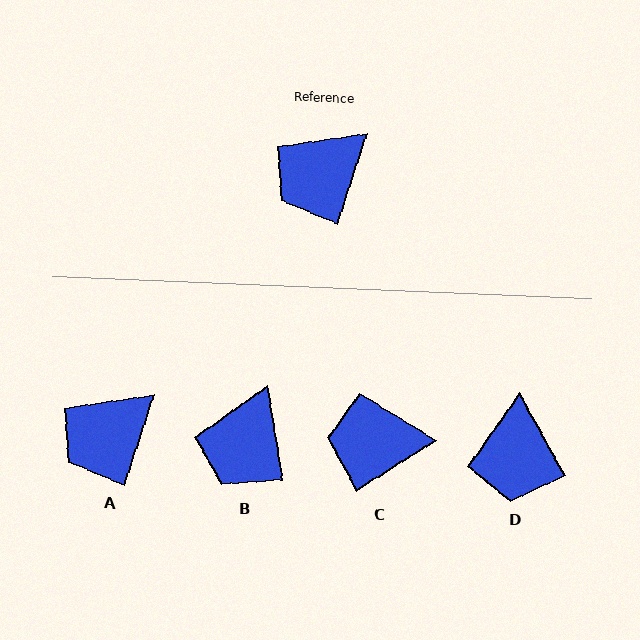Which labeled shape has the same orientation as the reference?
A.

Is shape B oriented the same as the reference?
No, it is off by about 27 degrees.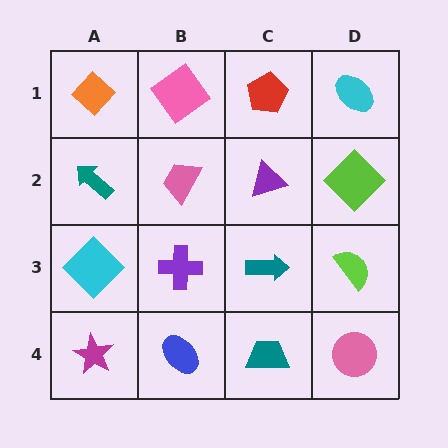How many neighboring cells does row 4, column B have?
3.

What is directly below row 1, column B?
A pink trapezoid.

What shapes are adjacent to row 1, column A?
A teal arrow (row 2, column A), a pink diamond (row 1, column B).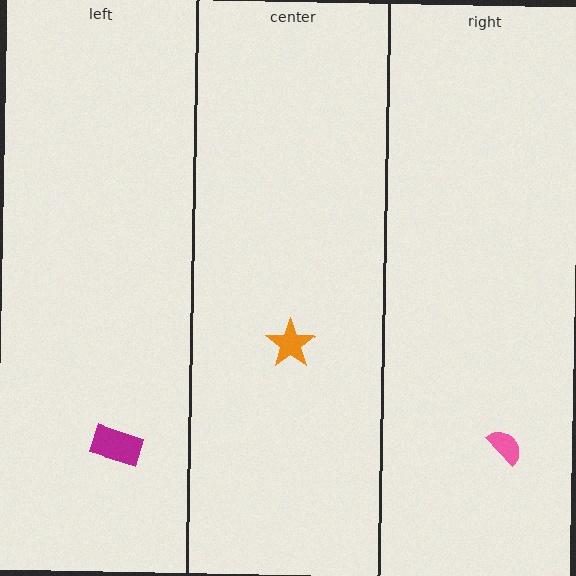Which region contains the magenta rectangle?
The left region.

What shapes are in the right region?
The pink semicircle.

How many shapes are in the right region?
1.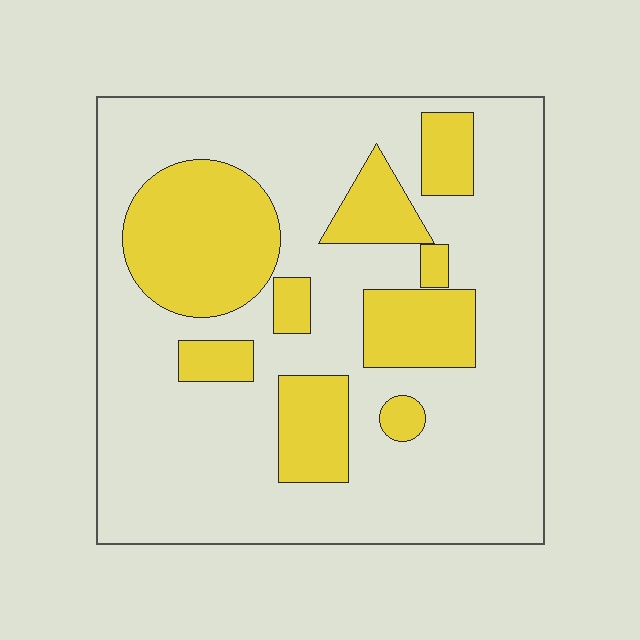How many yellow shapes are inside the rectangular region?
9.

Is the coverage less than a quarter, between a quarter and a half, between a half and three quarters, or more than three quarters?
Between a quarter and a half.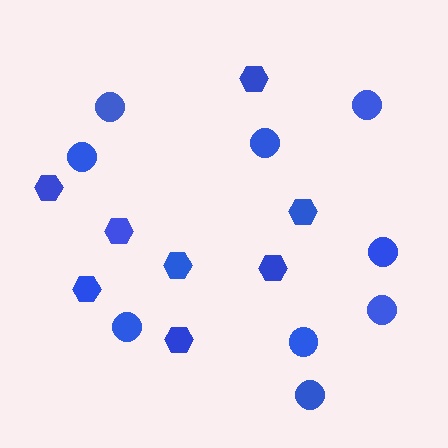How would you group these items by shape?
There are 2 groups: one group of circles (9) and one group of hexagons (8).